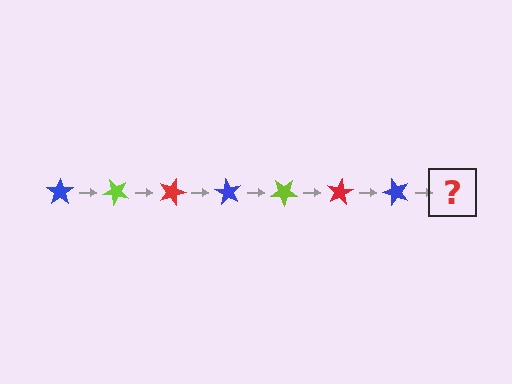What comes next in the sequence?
The next element should be a lime star, rotated 315 degrees from the start.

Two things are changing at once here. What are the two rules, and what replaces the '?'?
The two rules are that it rotates 45 degrees each step and the color cycles through blue, lime, and red. The '?' should be a lime star, rotated 315 degrees from the start.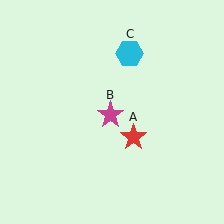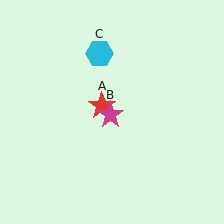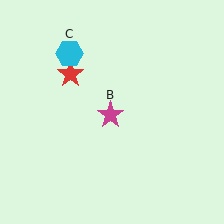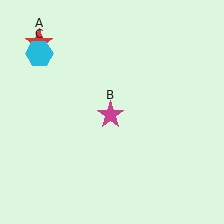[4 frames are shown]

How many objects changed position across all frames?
2 objects changed position: red star (object A), cyan hexagon (object C).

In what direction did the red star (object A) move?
The red star (object A) moved up and to the left.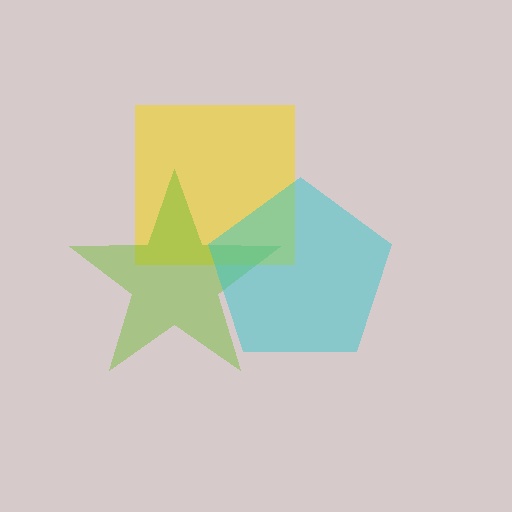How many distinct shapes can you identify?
There are 3 distinct shapes: a yellow square, a lime star, a cyan pentagon.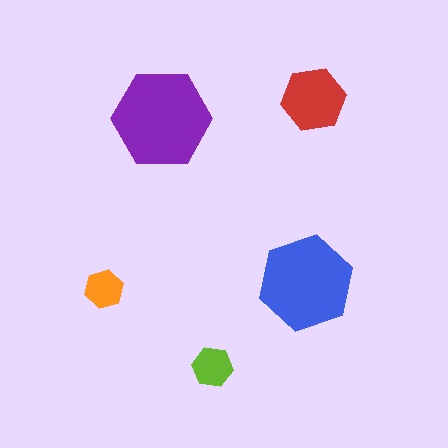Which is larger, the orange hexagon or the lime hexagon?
The lime one.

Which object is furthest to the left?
The orange hexagon is leftmost.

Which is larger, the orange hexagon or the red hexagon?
The red one.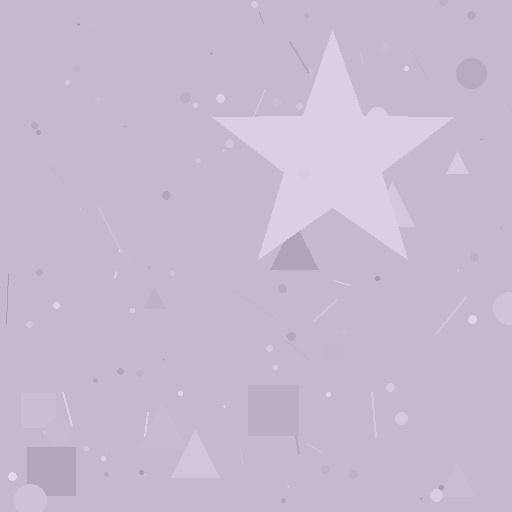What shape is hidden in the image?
A star is hidden in the image.